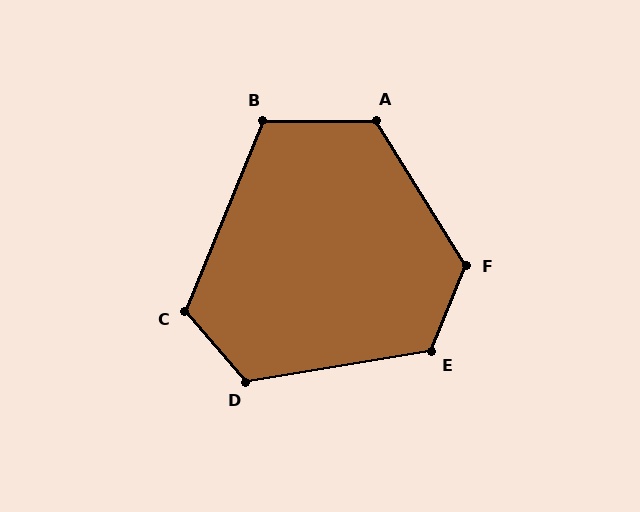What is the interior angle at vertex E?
Approximately 121 degrees (obtuse).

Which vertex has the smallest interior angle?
B, at approximately 112 degrees.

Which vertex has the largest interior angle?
F, at approximately 126 degrees.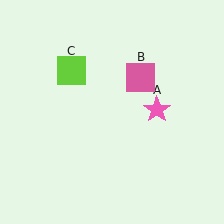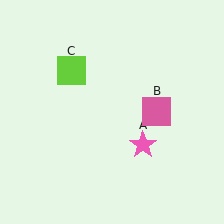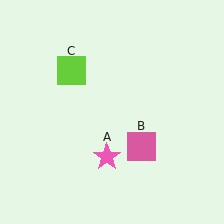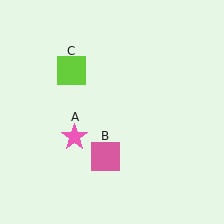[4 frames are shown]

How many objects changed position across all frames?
2 objects changed position: pink star (object A), pink square (object B).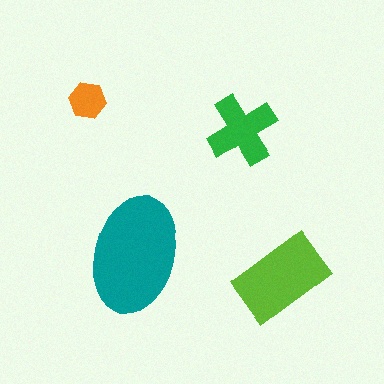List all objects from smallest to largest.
The orange hexagon, the green cross, the lime rectangle, the teal ellipse.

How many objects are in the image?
There are 4 objects in the image.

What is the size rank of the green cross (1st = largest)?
3rd.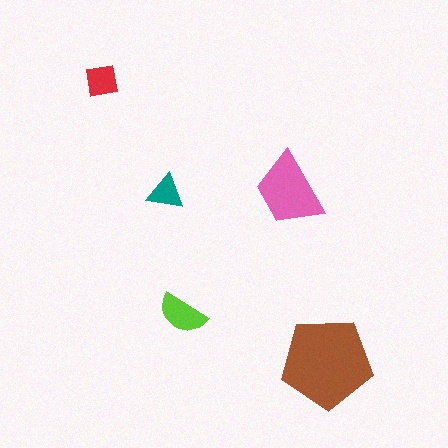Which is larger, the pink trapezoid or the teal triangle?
The pink trapezoid.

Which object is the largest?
The brown pentagon.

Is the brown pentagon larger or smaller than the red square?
Larger.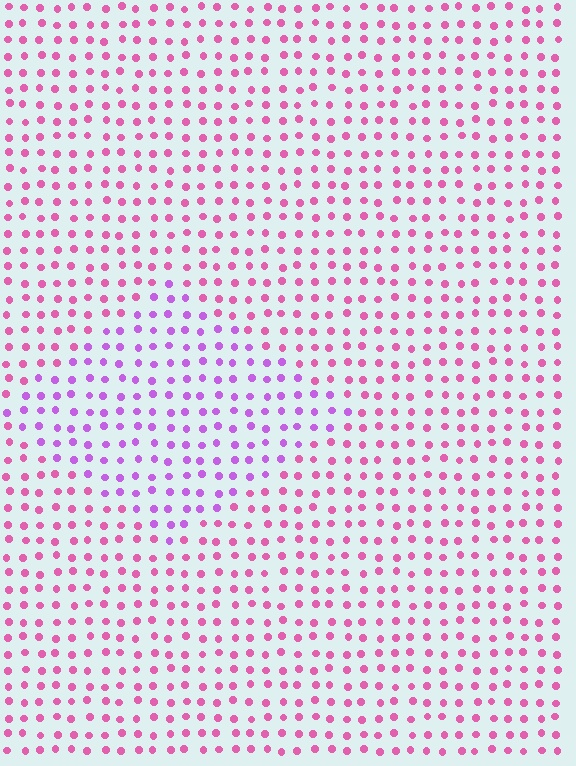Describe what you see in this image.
The image is filled with small pink elements in a uniform arrangement. A diamond-shaped region is visible where the elements are tinted to a slightly different hue, forming a subtle color boundary.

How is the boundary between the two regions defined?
The boundary is defined purely by a slight shift in hue (about 38 degrees). Spacing, size, and orientation are identical on both sides.